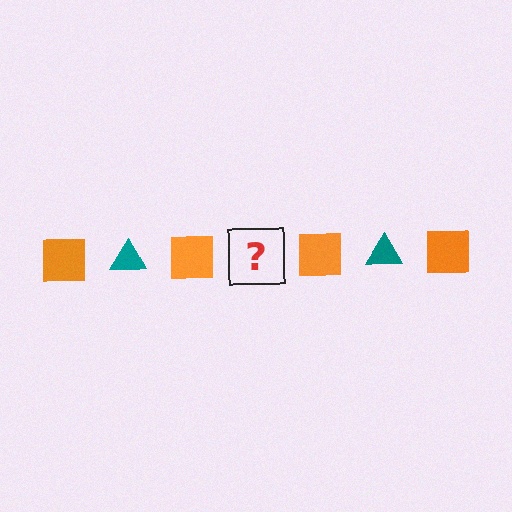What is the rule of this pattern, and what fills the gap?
The rule is that the pattern alternates between orange square and teal triangle. The gap should be filled with a teal triangle.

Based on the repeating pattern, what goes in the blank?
The blank should be a teal triangle.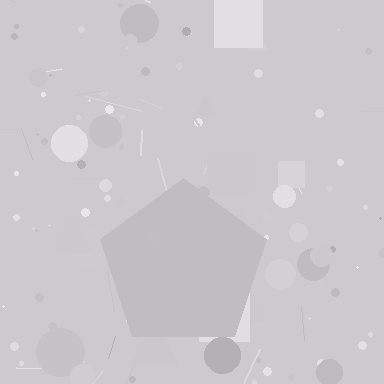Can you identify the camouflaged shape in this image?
The camouflaged shape is a pentagon.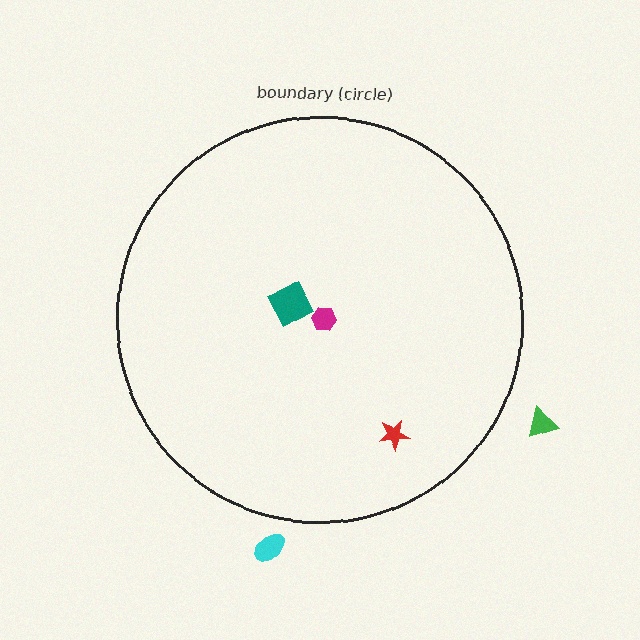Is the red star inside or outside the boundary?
Inside.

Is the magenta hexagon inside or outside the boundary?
Inside.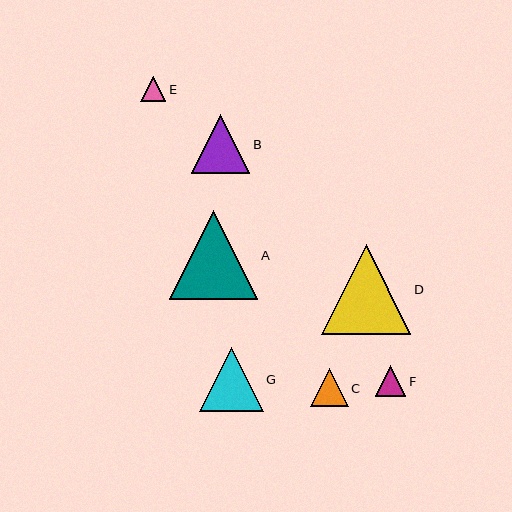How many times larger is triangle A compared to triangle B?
Triangle A is approximately 1.5 times the size of triangle B.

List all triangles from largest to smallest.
From largest to smallest: D, A, G, B, C, F, E.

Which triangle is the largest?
Triangle D is the largest with a size of approximately 89 pixels.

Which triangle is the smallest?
Triangle E is the smallest with a size of approximately 25 pixels.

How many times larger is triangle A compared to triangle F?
Triangle A is approximately 2.9 times the size of triangle F.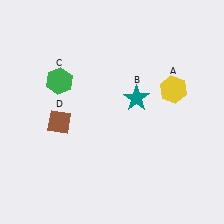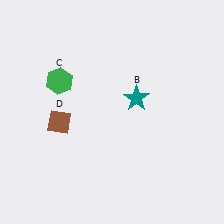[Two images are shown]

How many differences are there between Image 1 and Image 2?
There is 1 difference between the two images.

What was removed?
The yellow hexagon (A) was removed in Image 2.